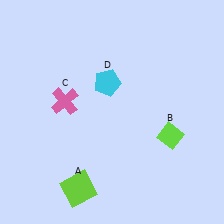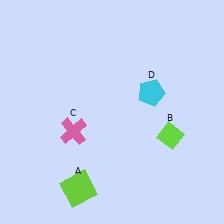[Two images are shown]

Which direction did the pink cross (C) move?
The pink cross (C) moved down.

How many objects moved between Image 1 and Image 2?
2 objects moved between the two images.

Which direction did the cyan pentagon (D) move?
The cyan pentagon (D) moved right.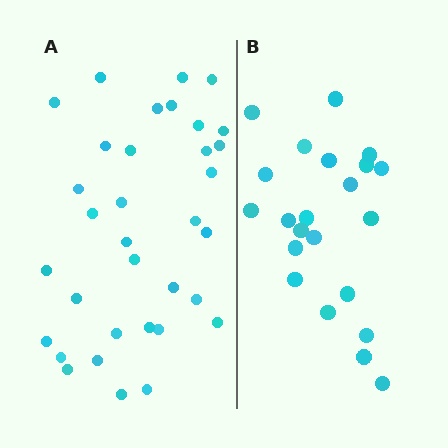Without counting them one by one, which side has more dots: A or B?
Region A (the left region) has more dots.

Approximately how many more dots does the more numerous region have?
Region A has roughly 12 or so more dots than region B.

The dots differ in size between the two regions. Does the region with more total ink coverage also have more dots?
No. Region B has more total ink coverage because its dots are larger, but region A actually contains more individual dots. Total area can be misleading — the number of items is what matters here.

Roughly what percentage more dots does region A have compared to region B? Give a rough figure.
About 55% more.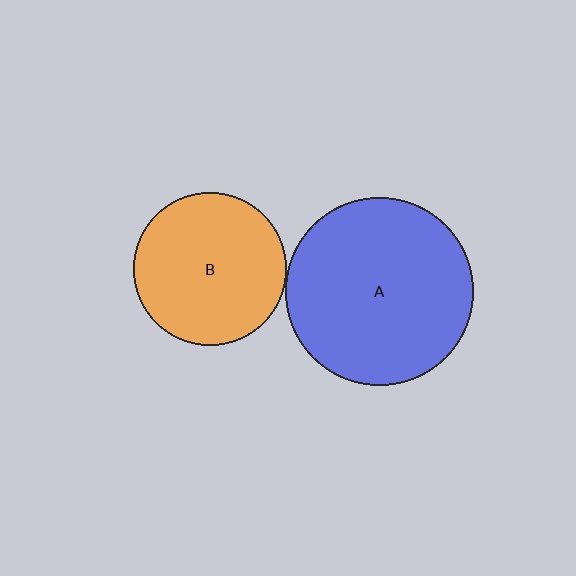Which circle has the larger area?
Circle A (blue).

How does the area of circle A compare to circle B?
Approximately 1.5 times.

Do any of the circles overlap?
No, none of the circles overlap.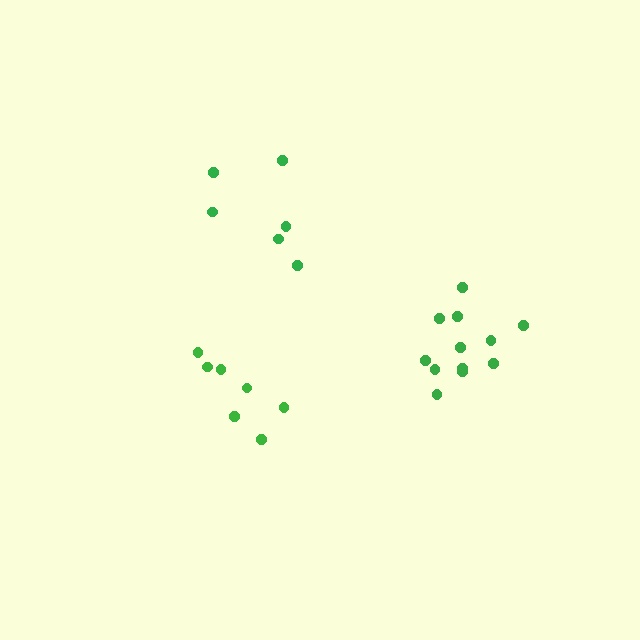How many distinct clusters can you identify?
There are 3 distinct clusters.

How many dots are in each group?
Group 1: 12 dots, Group 2: 7 dots, Group 3: 6 dots (25 total).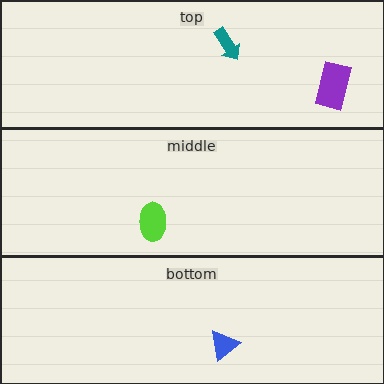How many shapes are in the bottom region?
1.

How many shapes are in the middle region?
1.